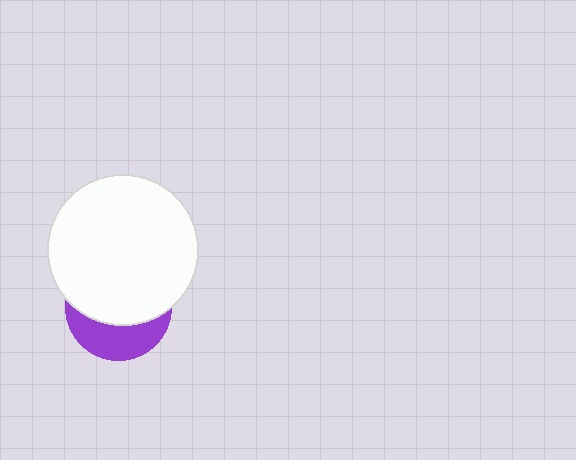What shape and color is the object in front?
The object in front is a white circle.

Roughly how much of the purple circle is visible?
A small part of it is visible (roughly 36%).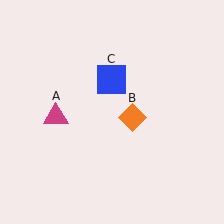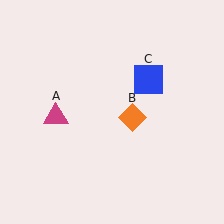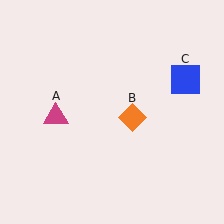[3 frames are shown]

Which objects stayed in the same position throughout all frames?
Magenta triangle (object A) and orange diamond (object B) remained stationary.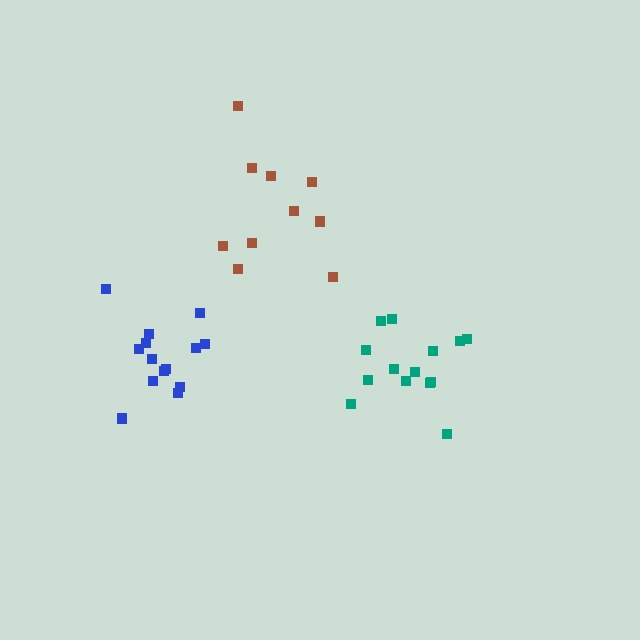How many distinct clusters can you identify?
There are 3 distinct clusters.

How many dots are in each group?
Group 1: 14 dots, Group 2: 10 dots, Group 3: 14 dots (38 total).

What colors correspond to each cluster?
The clusters are colored: teal, brown, blue.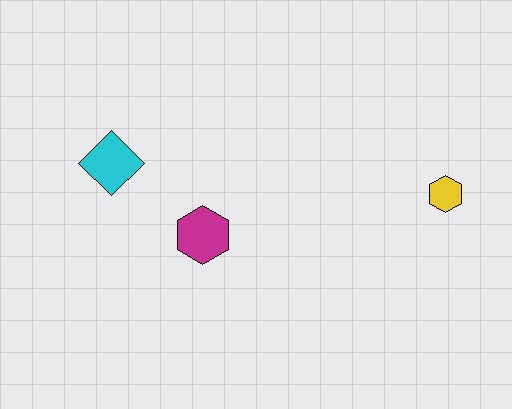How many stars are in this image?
There are no stars.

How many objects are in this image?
There are 3 objects.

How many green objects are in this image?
There are no green objects.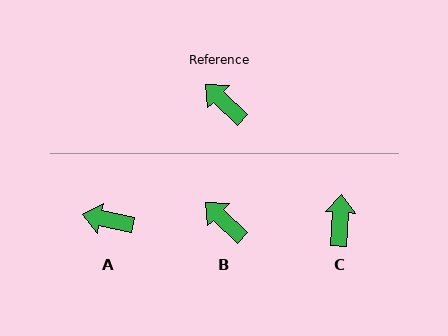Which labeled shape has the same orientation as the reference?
B.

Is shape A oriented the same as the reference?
No, it is off by about 33 degrees.